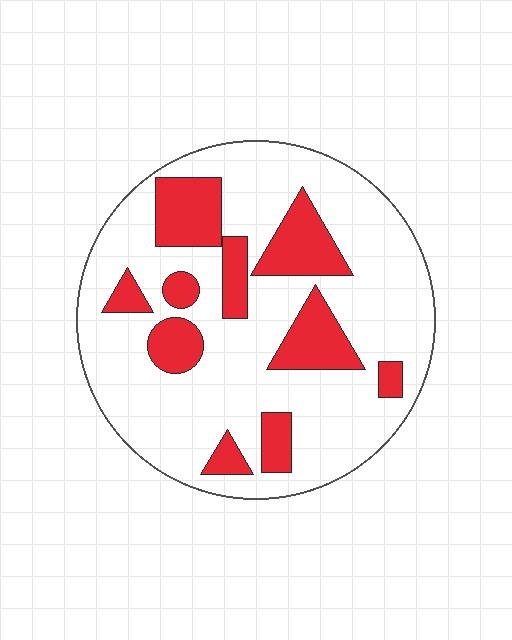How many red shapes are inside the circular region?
10.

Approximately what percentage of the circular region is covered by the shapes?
Approximately 25%.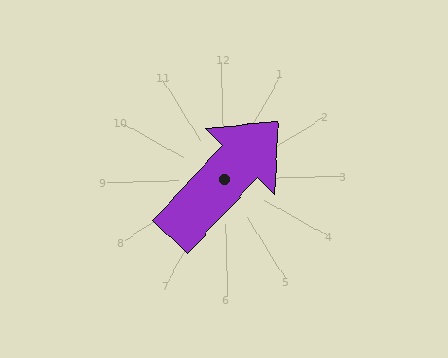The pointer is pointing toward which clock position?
Roughly 1 o'clock.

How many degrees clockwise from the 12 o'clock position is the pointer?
Approximately 45 degrees.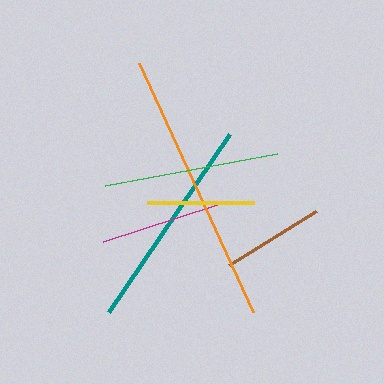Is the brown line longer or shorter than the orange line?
The orange line is longer than the brown line.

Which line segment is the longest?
The orange line is the longest at approximately 275 pixels.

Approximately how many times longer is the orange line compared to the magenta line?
The orange line is approximately 2.3 times the length of the magenta line.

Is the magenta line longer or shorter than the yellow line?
The magenta line is longer than the yellow line.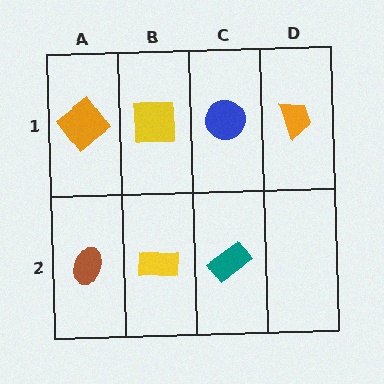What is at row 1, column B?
A yellow square.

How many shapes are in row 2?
3 shapes.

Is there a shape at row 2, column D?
No, that cell is empty.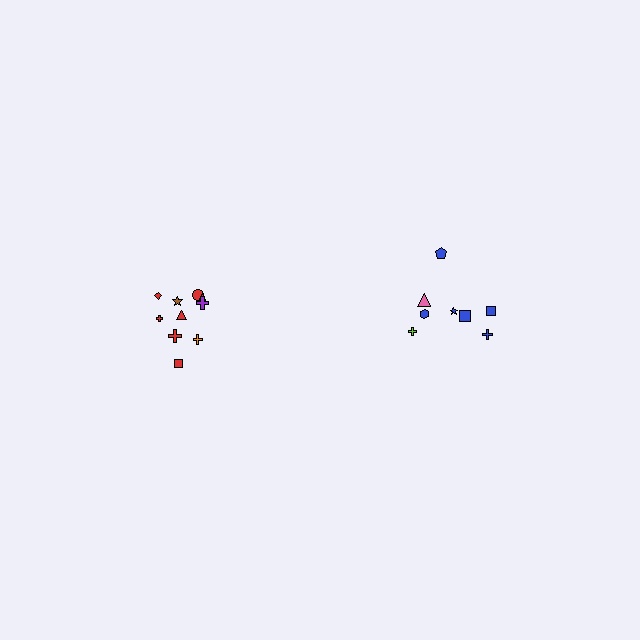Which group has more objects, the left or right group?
The left group.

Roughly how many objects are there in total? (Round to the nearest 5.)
Roughly 20 objects in total.